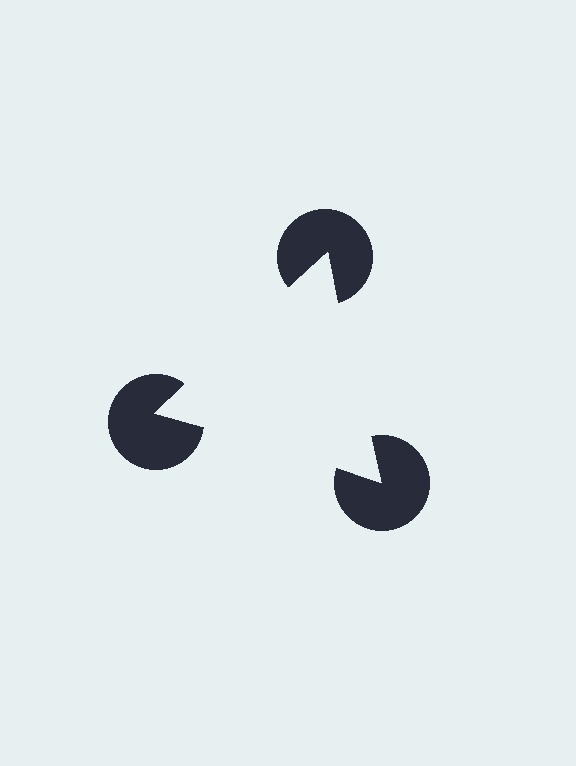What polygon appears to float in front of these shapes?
An illusory triangle — its edges are inferred from the aligned wedge cuts in the pac-man discs, not physically drawn.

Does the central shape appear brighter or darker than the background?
It typically appears slightly brighter than the background, even though no actual brightness change is drawn.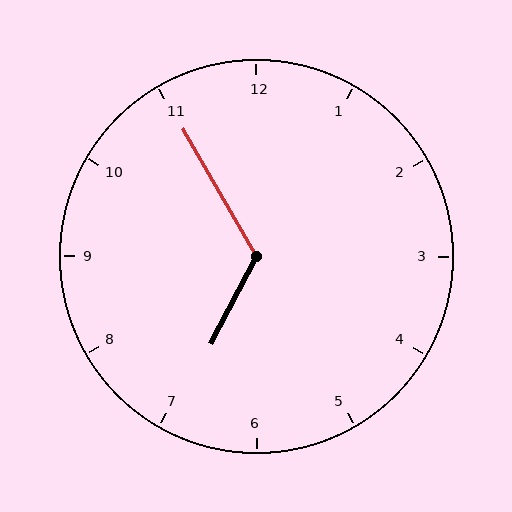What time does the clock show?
6:55.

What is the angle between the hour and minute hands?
Approximately 122 degrees.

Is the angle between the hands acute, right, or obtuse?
It is obtuse.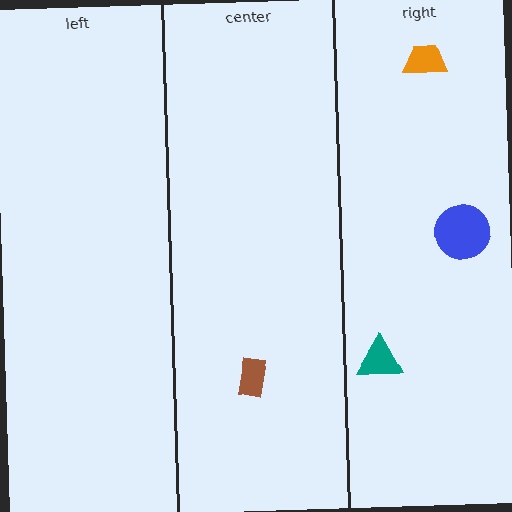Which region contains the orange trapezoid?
The right region.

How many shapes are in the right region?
3.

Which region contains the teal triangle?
The right region.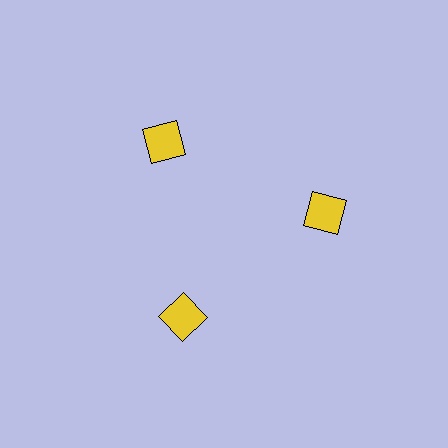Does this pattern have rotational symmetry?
Yes, this pattern has 3-fold rotational symmetry. It looks the same after rotating 120 degrees around the center.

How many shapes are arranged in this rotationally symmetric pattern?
There are 3 shapes, arranged in 3 groups of 1.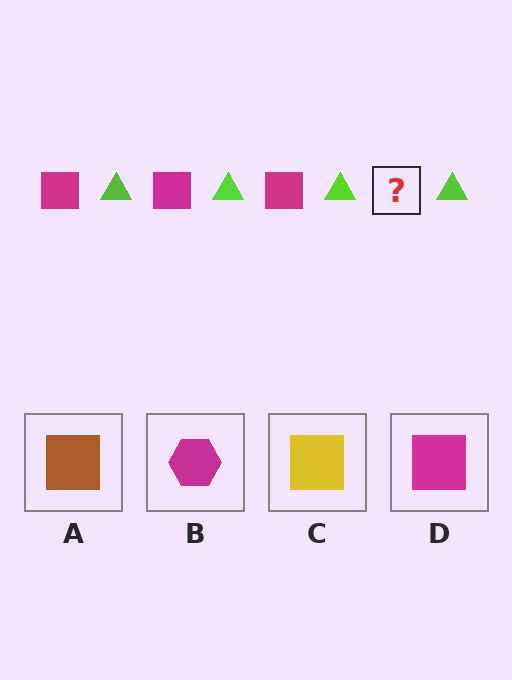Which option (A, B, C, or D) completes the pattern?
D.